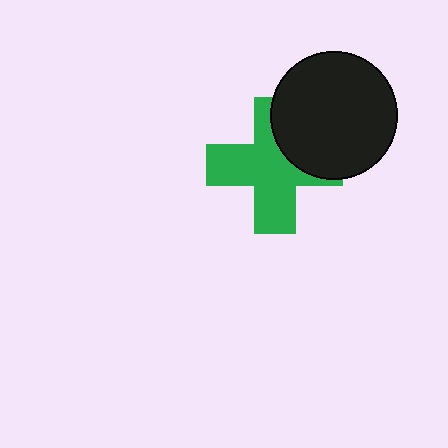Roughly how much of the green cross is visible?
Most of it is visible (roughly 70%).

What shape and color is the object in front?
The object in front is a black circle.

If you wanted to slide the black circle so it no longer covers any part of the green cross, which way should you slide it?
Slide it toward the upper-right — that is the most direct way to separate the two shapes.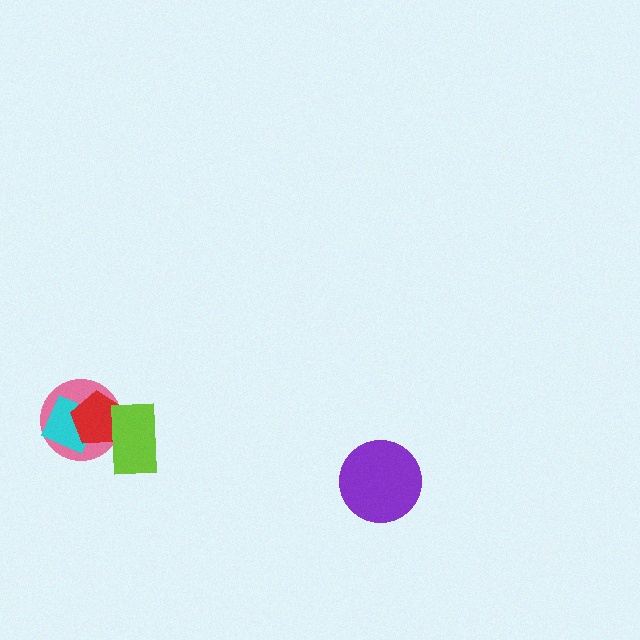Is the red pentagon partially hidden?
Yes, it is partially covered by another shape.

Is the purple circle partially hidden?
No, no other shape covers it.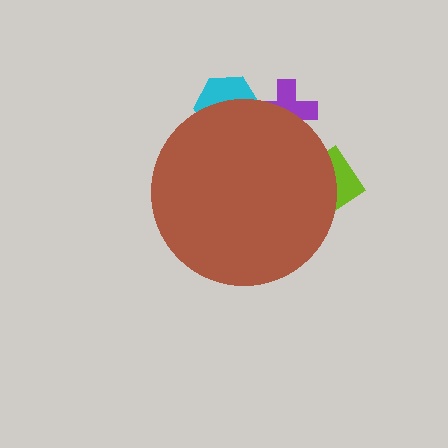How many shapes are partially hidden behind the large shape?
3 shapes are partially hidden.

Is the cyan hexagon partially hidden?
Yes, the cyan hexagon is partially hidden behind the brown circle.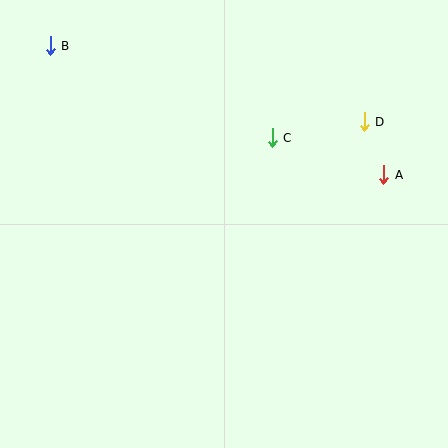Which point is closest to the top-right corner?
Point D is closest to the top-right corner.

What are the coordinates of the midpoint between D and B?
The midpoint between D and B is at (207, 84).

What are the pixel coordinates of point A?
Point A is at (384, 175).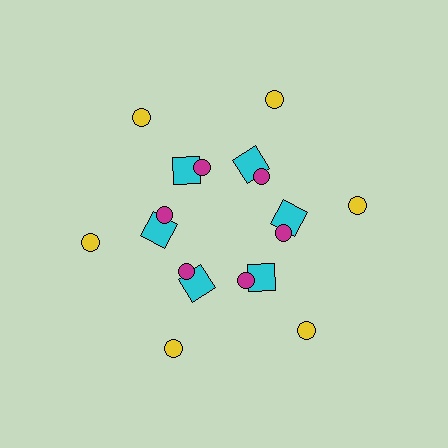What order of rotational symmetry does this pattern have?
This pattern has 6-fold rotational symmetry.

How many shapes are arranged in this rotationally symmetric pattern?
There are 18 shapes, arranged in 6 groups of 3.